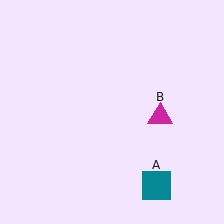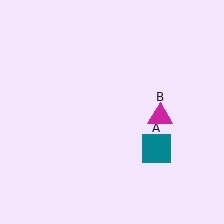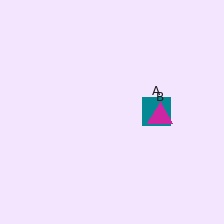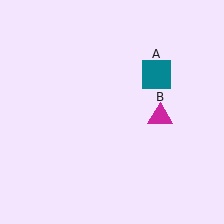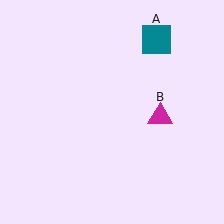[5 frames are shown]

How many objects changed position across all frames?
1 object changed position: teal square (object A).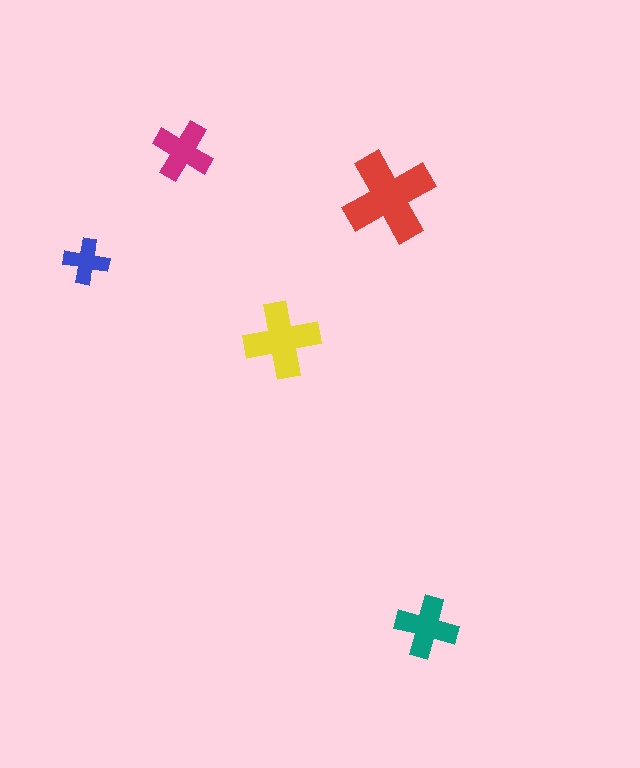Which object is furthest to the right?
The teal cross is rightmost.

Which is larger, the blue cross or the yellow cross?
The yellow one.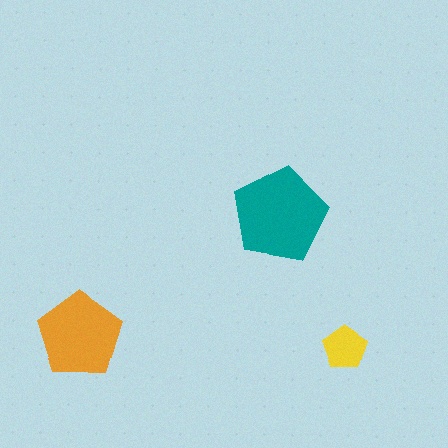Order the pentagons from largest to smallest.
the teal one, the orange one, the yellow one.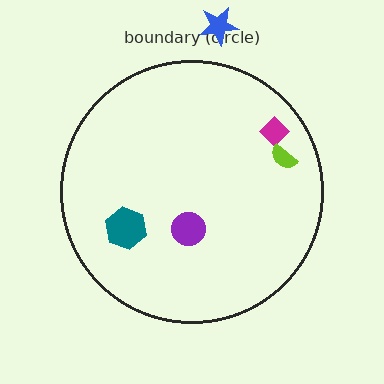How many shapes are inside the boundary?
4 inside, 1 outside.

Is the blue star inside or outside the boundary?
Outside.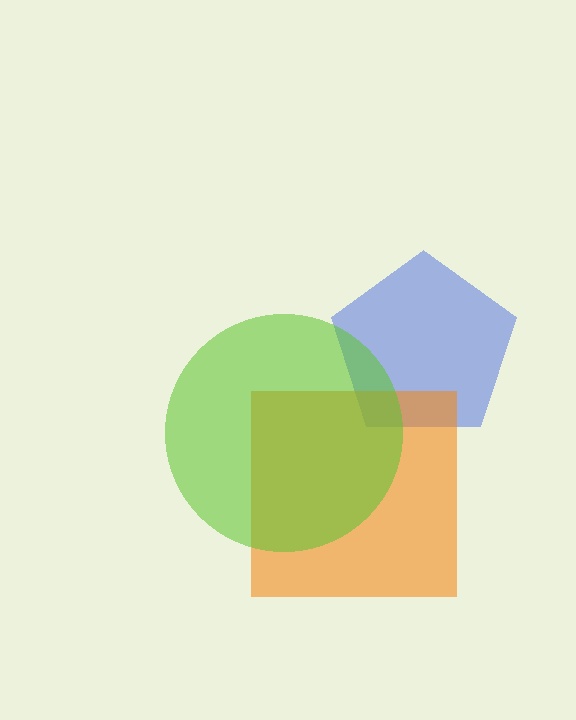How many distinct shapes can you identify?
There are 3 distinct shapes: a blue pentagon, an orange square, a lime circle.